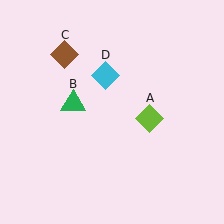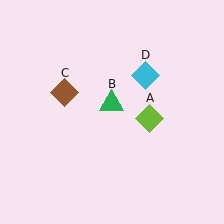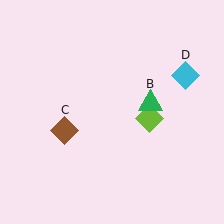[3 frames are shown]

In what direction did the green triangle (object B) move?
The green triangle (object B) moved right.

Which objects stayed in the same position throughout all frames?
Lime diamond (object A) remained stationary.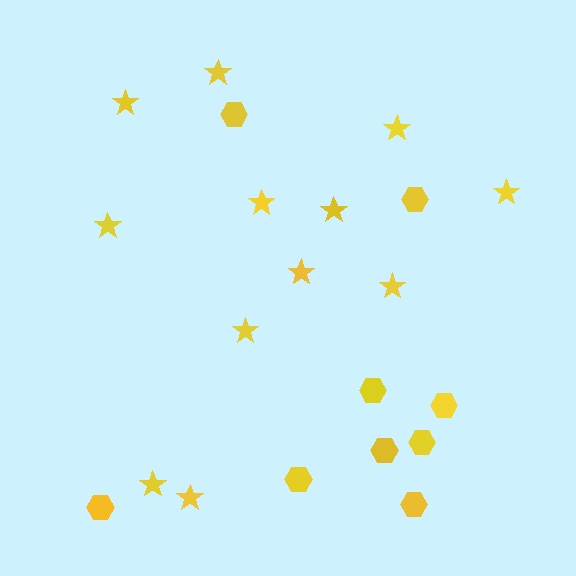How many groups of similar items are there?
There are 2 groups: one group of hexagons (9) and one group of stars (12).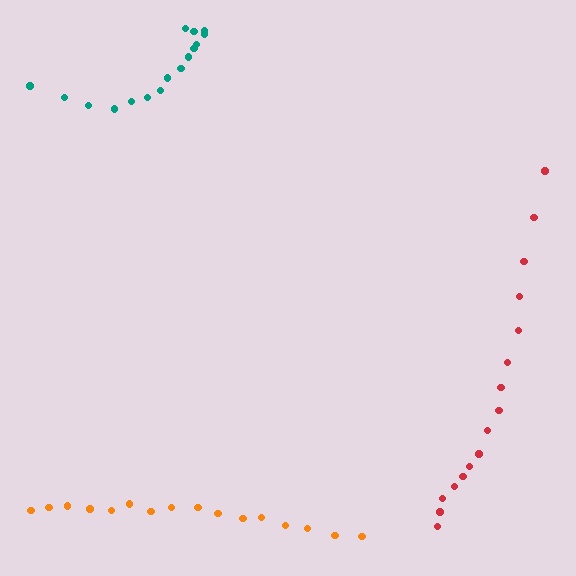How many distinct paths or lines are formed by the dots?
There are 3 distinct paths.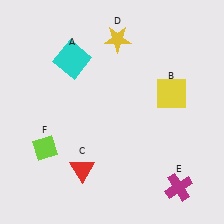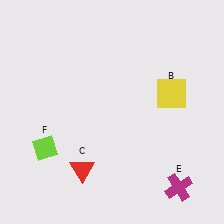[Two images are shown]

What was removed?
The cyan square (A), the yellow star (D) were removed in Image 2.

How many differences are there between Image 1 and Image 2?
There are 2 differences between the two images.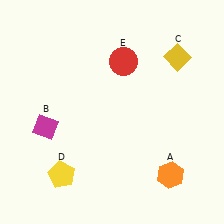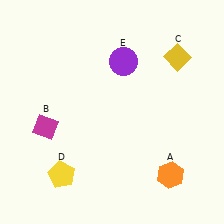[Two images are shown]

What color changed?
The circle (E) changed from red in Image 1 to purple in Image 2.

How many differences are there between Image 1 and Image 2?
There is 1 difference between the two images.